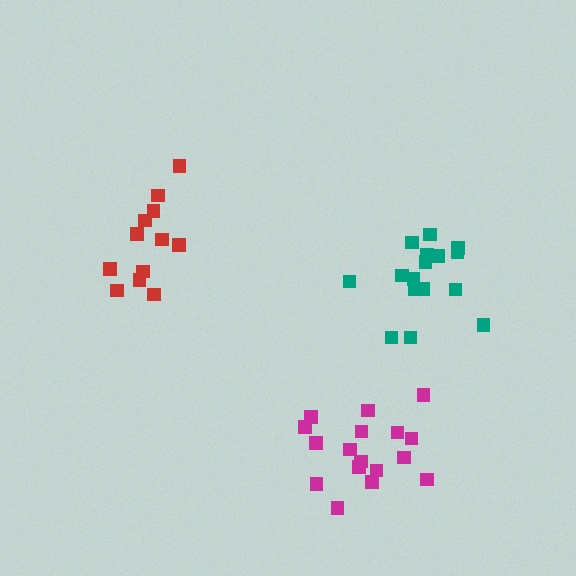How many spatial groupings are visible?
There are 3 spatial groupings.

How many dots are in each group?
Group 1: 12 dots, Group 2: 16 dots, Group 3: 17 dots (45 total).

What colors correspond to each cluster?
The clusters are colored: red, teal, magenta.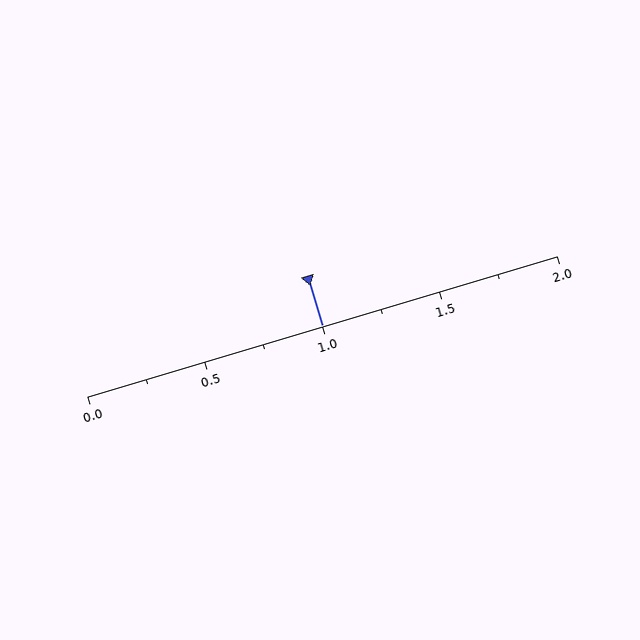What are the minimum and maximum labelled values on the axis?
The axis runs from 0.0 to 2.0.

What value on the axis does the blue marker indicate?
The marker indicates approximately 1.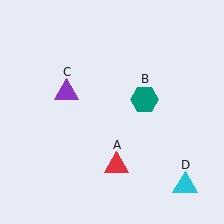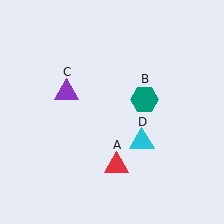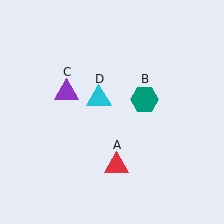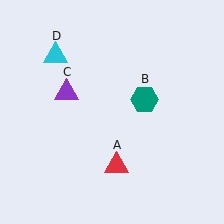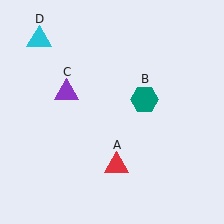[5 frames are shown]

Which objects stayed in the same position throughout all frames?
Red triangle (object A) and teal hexagon (object B) and purple triangle (object C) remained stationary.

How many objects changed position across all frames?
1 object changed position: cyan triangle (object D).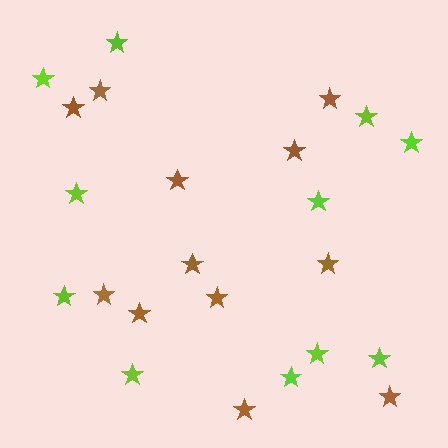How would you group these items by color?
There are 2 groups: one group of lime stars (11) and one group of brown stars (12).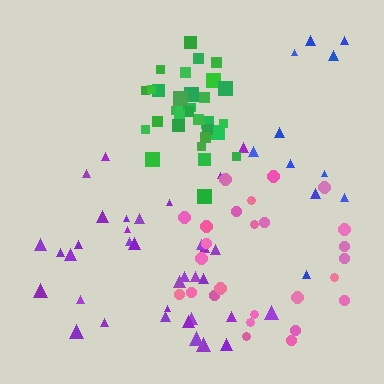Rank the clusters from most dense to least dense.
green, purple, pink, blue.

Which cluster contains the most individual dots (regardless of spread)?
Purple (35).